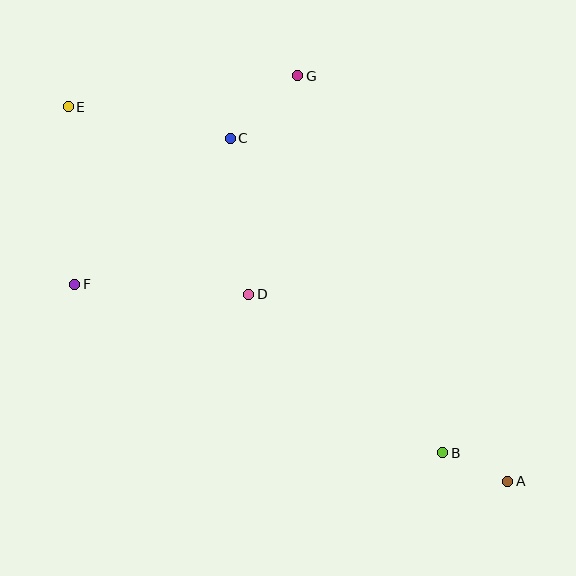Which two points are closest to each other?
Points A and B are closest to each other.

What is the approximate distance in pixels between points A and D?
The distance between A and D is approximately 319 pixels.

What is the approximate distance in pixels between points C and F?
The distance between C and F is approximately 213 pixels.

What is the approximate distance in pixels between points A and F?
The distance between A and F is approximately 476 pixels.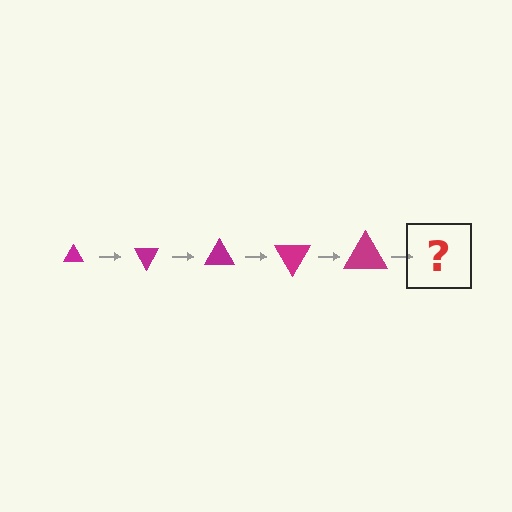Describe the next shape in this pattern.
It should be a triangle, larger than the previous one and rotated 300 degrees from the start.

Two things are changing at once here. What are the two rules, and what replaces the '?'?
The two rules are that the triangle grows larger each step and it rotates 60 degrees each step. The '?' should be a triangle, larger than the previous one and rotated 300 degrees from the start.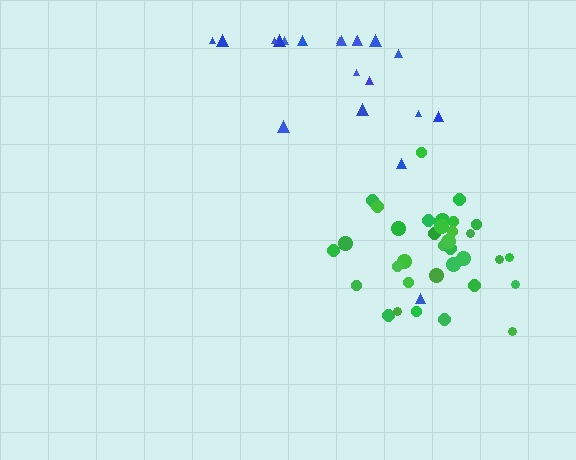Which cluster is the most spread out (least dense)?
Blue.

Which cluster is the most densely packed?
Green.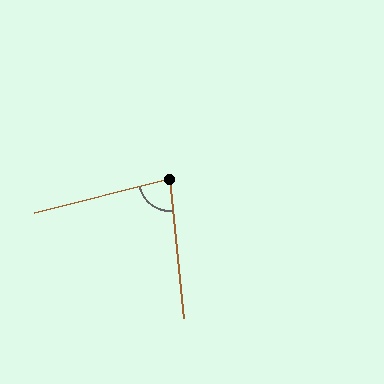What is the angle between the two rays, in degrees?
Approximately 81 degrees.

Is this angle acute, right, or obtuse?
It is acute.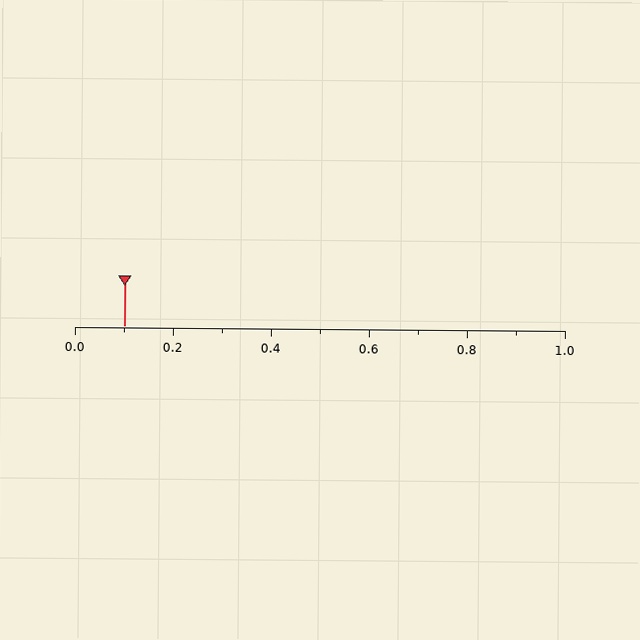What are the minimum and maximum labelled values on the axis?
The axis runs from 0.0 to 1.0.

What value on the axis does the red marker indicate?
The marker indicates approximately 0.1.